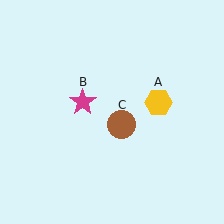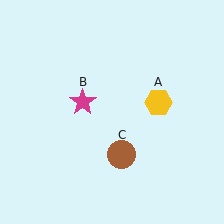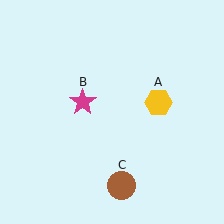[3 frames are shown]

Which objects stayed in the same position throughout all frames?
Yellow hexagon (object A) and magenta star (object B) remained stationary.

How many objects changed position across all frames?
1 object changed position: brown circle (object C).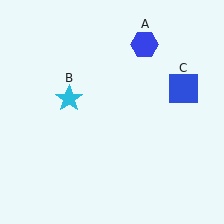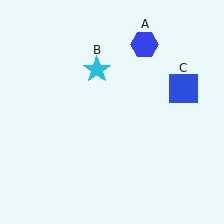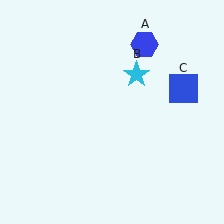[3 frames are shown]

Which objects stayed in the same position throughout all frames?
Blue hexagon (object A) and blue square (object C) remained stationary.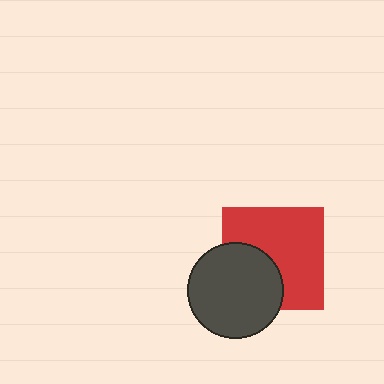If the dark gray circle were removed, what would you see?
You would see the complete red square.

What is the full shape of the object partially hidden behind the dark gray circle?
The partially hidden object is a red square.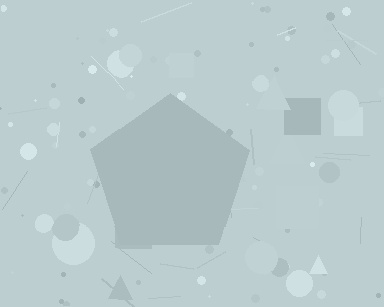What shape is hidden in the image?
A pentagon is hidden in the image.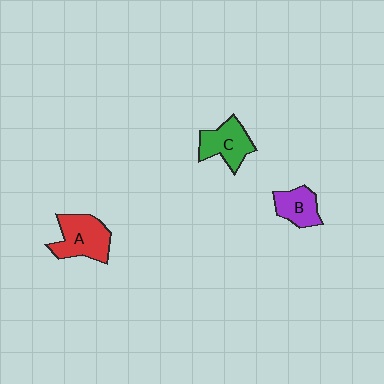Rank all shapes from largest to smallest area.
From largest to smallest: A (red), C (green), B (purple).